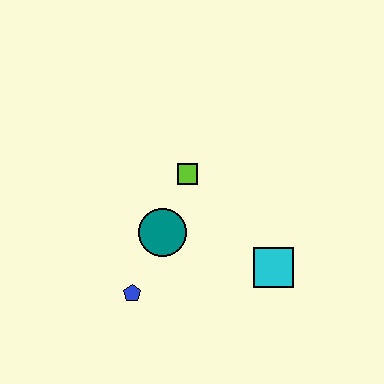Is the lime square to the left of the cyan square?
Yes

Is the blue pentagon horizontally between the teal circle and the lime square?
No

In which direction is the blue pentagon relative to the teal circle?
The blue pentagon is below the teal circle.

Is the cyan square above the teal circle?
No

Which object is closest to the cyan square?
The teal circle is closest to the cyan square.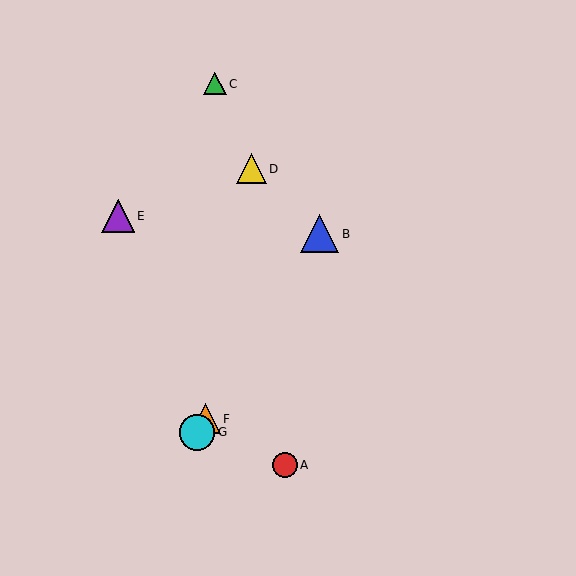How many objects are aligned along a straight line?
3 objects (B, F, G) are aligned along a straight line.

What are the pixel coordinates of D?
Object D is at (251, 169).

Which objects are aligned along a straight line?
Objects B, F, G are aligned along a straight line.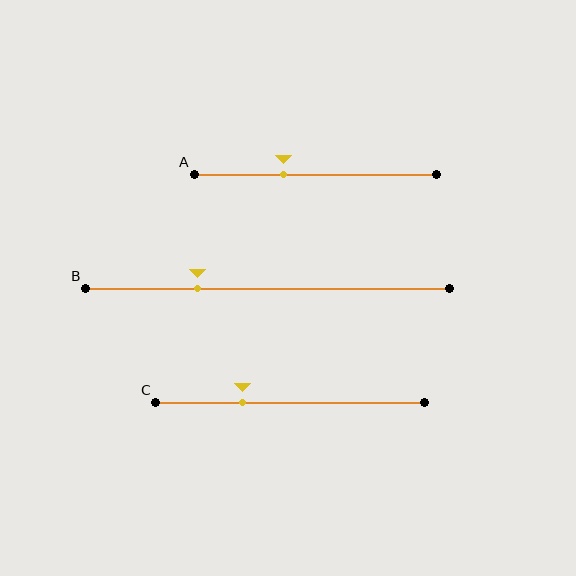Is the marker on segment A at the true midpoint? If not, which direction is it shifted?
No, the marker on segment A is shifted to the left by about 13% of the segment length.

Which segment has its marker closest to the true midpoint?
Segment A has its marker closest to the true midpoint.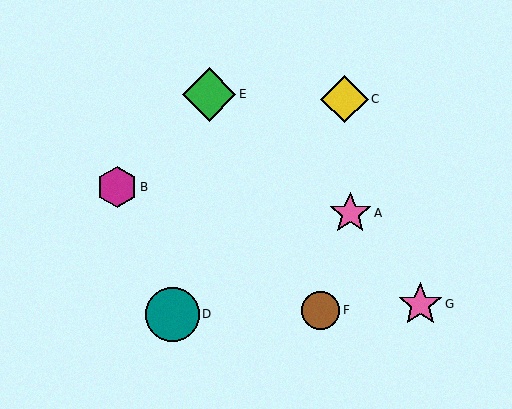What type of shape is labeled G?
Shape G is a pink star.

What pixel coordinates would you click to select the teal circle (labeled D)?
Click at (172, 314) to select the teal circle D.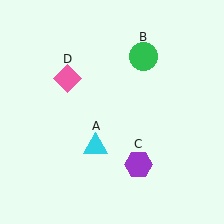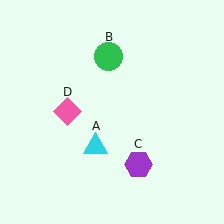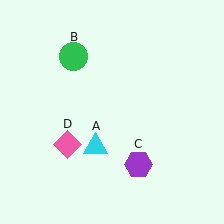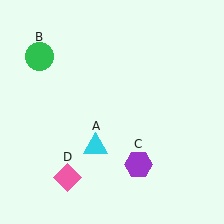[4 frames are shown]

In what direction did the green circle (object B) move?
The green circle (object B) moved left.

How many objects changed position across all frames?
2 objects changed position: green circle (object B), pink diamond (object D).